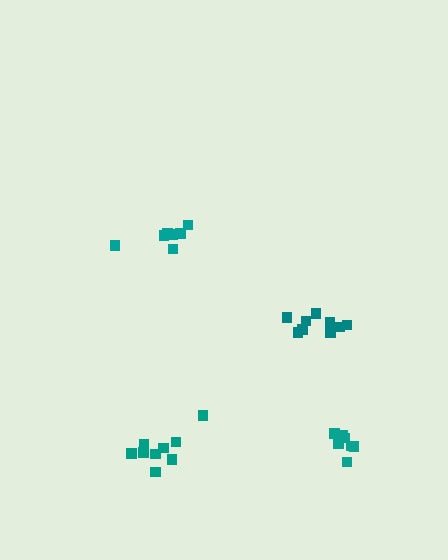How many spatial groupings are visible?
There are 4 spatial groupings.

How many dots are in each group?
Group 1: 9 dots, Group 2: 9 dots, Group 3: 7 dots, Group 4: 7 dots (32 total).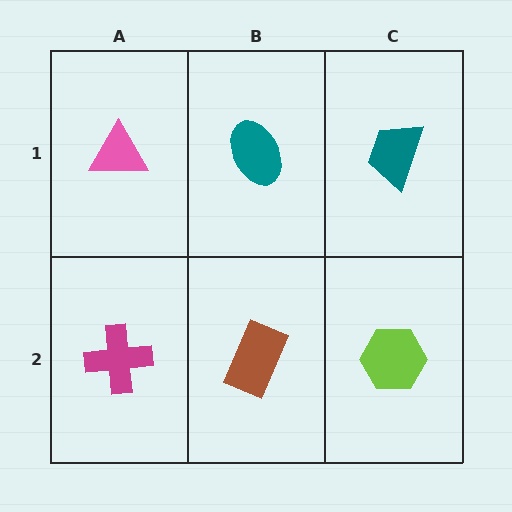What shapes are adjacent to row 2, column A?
A pink triangle (row 1, column A), a brown rectangle (row 2, column B).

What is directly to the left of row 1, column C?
A teal ellipse.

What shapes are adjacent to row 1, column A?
A magenta cross (row 2, column A), a teal ellipse (row 1, column B).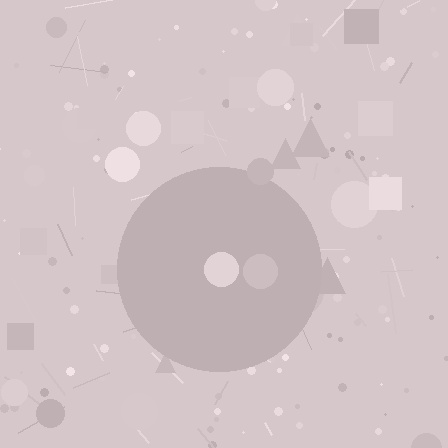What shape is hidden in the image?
A circle is hidden in the image.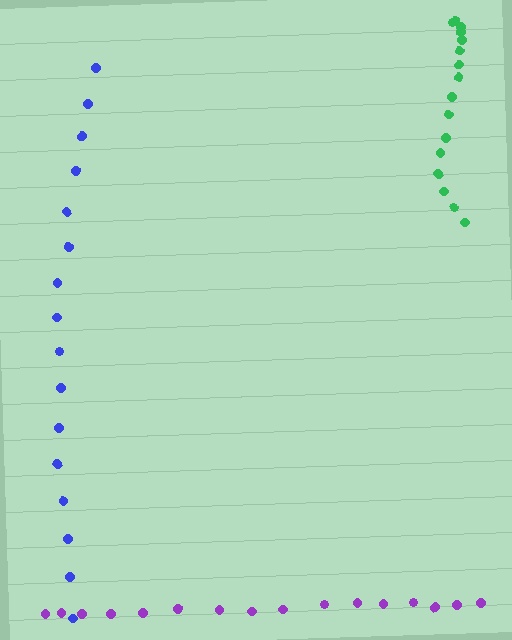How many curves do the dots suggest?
There are 3 distinct paths.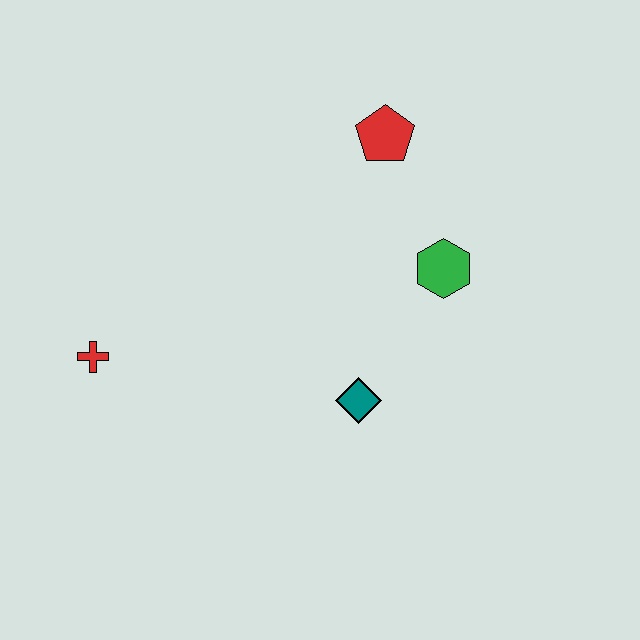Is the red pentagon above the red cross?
Yes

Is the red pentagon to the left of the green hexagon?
Yes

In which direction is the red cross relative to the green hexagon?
The red cross is to the left of the green hexagon.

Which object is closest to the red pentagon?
The green hexagon is closest to the red pentagon.